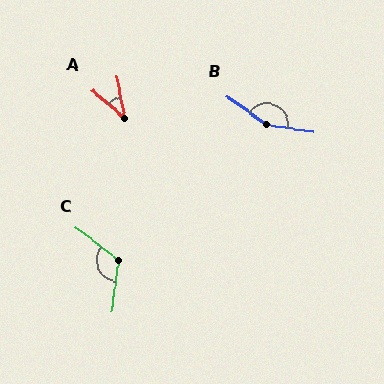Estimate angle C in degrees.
Approximately 120 degrees.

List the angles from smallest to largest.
A (39°), C (120°), B (153°).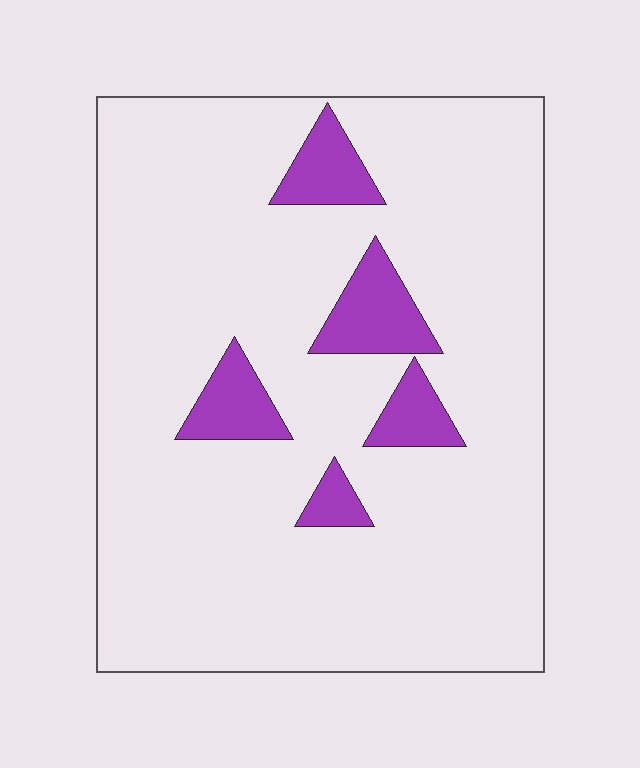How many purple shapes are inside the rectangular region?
5.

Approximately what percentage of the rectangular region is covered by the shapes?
Approximately 10%.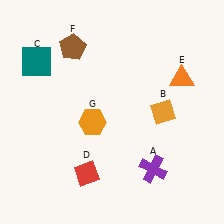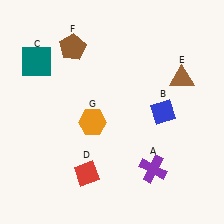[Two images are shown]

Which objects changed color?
B changed from orange to blue. E changed from orange to brown.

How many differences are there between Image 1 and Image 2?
There are 2 differences between the two images.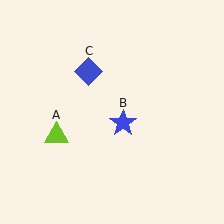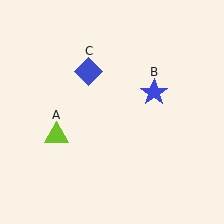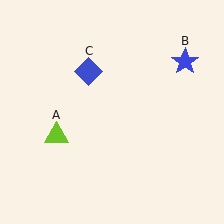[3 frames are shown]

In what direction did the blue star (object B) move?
The blue star (object B) moved up and to the right.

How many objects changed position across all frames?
1 object changed position: blue star (object B).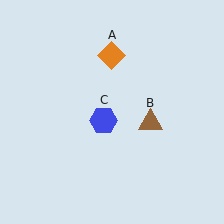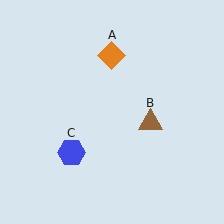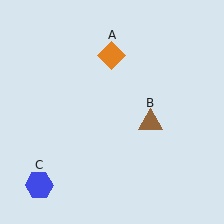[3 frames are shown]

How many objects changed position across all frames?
1 object changed position: blue hexagon (object C).